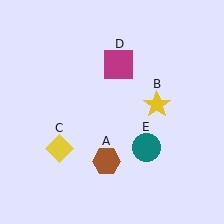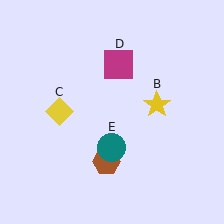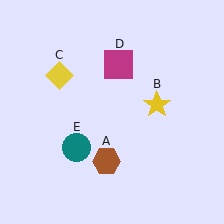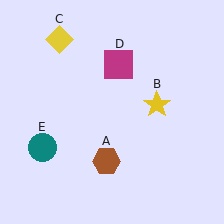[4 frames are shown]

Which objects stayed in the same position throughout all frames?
Brown hexagon (object A) and yellow star (object B) and magenta square (object D) remained stationary.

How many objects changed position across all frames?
2 objects changed position: yellow diamond (object C), teal circle (object E).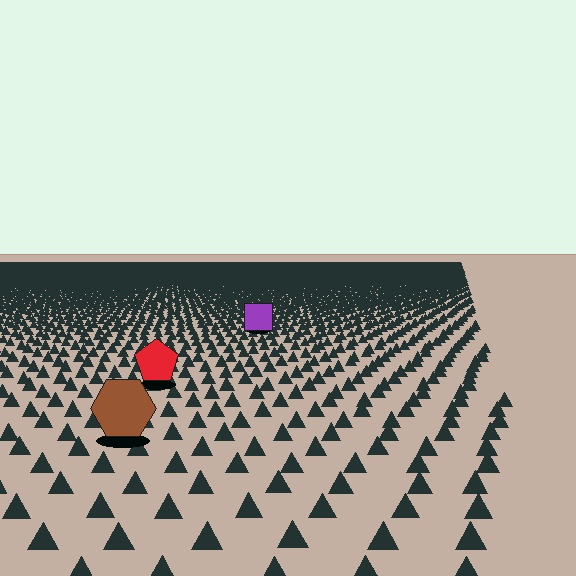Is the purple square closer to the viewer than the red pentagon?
No. The red pentagon is closer — you can tell from the texture gradient: the ground texture is coarser near it.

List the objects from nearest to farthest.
From nearest to farthest: the brown hexagon, the red pentagon, the purple square.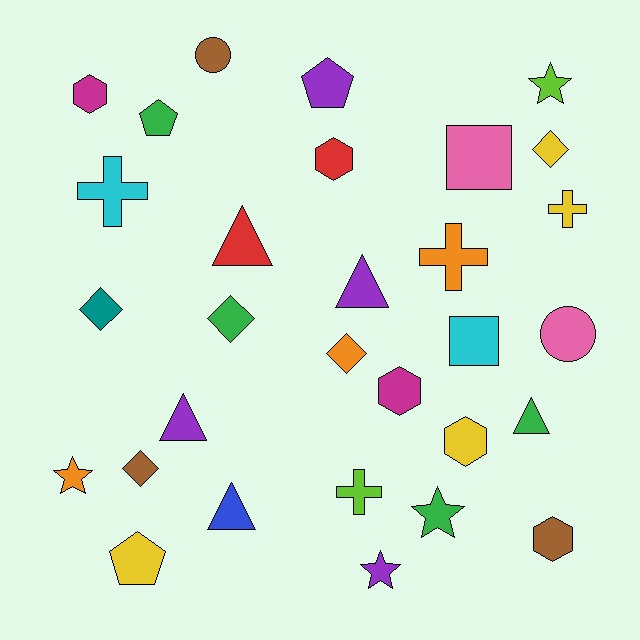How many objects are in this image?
There are 30 objects.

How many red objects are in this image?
There are 2 red objects.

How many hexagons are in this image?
There are 5 hexagons.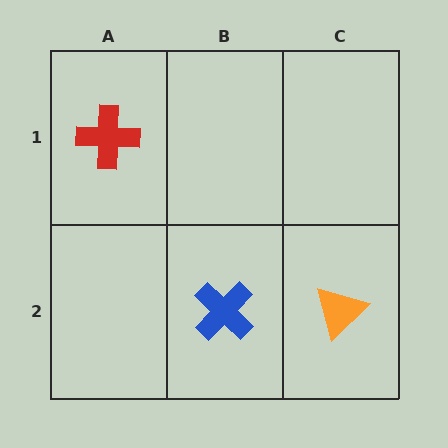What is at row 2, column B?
A blue cross.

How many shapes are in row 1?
1 shape.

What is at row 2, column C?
An orange triangle.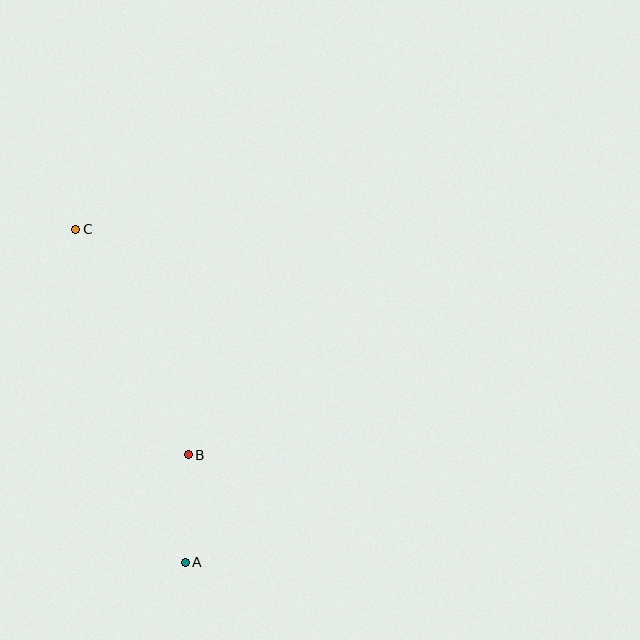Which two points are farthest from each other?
Points A and C are farthest from each other.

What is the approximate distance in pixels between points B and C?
The distance between B and C is approximately 252 pixels.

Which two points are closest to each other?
Points A and B are closest to each other.